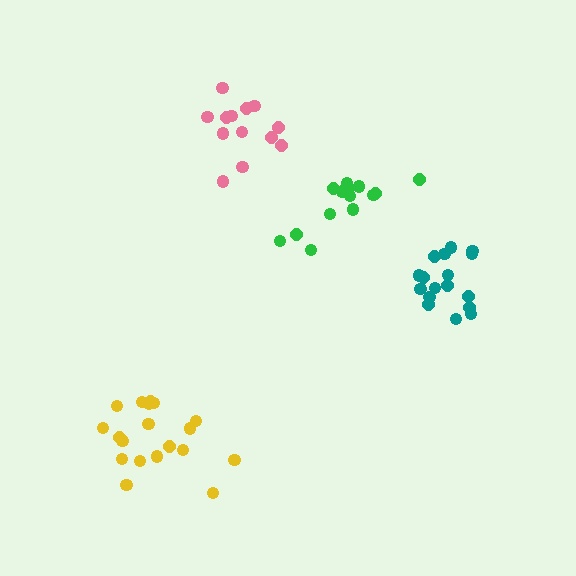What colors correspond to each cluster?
The clusters are colored: green, teal, pink, yellow.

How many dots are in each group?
Group 1: 14 dots, Group 2: 17 dots, Group 3: 13 dots, Group 4: 19 dots (63 total).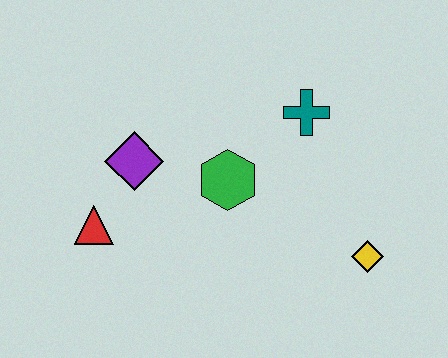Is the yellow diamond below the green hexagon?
Yes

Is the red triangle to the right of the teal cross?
No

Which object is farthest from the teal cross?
The red triangle is farthest from the teal cross.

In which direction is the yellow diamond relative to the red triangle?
The yellow diamond is to the right of the red triangle.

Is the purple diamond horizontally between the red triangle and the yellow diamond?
Yes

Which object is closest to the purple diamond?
The red triangle is closest to the purple diamond.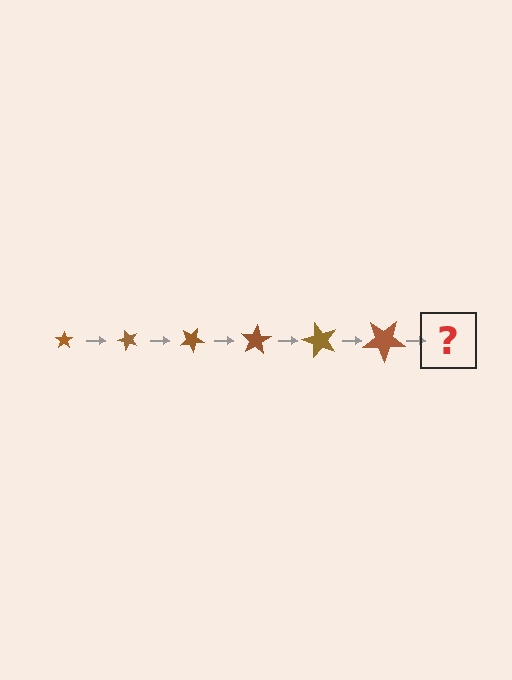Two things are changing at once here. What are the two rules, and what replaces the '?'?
The two rules are that the star grows larger each step and it rotates 50 degrees each step. The '?' should be a star, larger than the previous one and rotated 300 degrees from the start.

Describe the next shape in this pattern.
It should be a star, larger than the previous one and rotated 300 degrees from the start.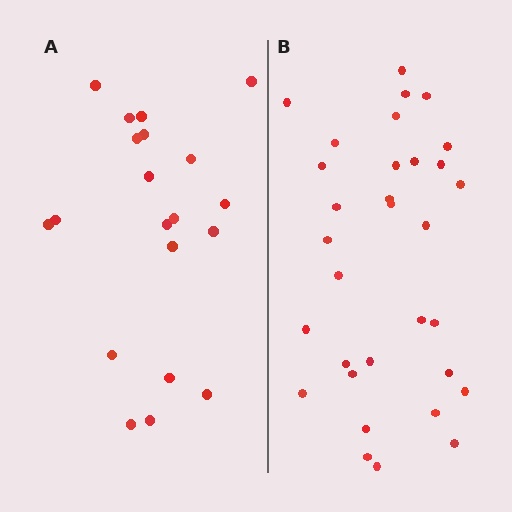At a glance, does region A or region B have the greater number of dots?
Region B (the right region) has more dots.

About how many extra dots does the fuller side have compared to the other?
Region B has roughly 12 or so more dots than region A.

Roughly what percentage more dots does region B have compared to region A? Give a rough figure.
About 60% more.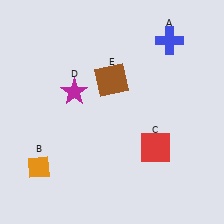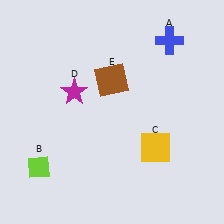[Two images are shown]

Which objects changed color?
B changed from orange to lime. C changed from red to yellow.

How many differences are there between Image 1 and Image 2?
There are 2 differences between the two images.